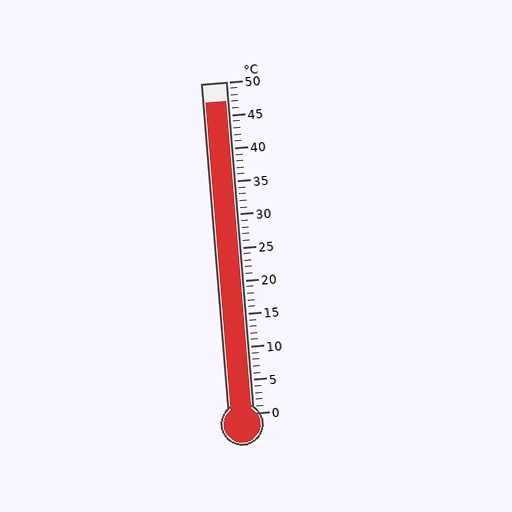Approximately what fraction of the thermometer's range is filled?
The thermometer is filled to approximately 95% of its range.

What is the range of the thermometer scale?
The thermometer scale ranges from 0°C to 50°C.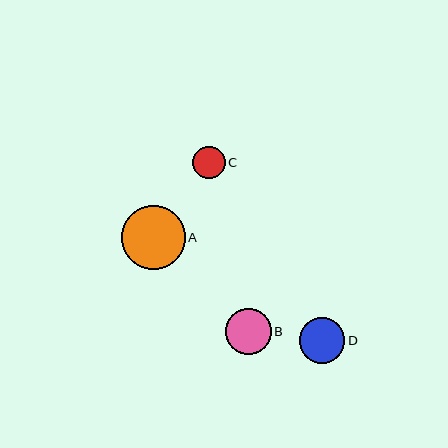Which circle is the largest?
Circle A is the largest with a size of approximately 64 pixels.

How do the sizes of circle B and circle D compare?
Circle B and circle D are approximately the same size.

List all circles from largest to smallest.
From largest to smallest: A, B, D, C.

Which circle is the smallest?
Circle C is the smallest with a size of approximately 32 pixels.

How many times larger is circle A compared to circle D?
Circle A is approximately 1.4 times the size of circle D.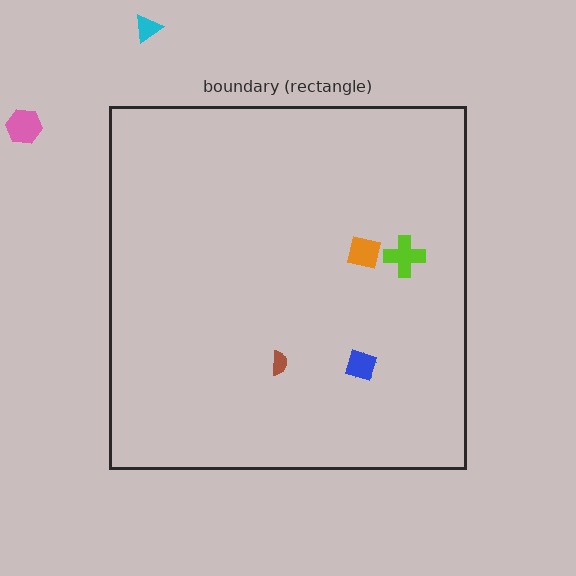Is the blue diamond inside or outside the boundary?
Inside.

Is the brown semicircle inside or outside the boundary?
Inside.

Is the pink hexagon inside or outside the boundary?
Outside.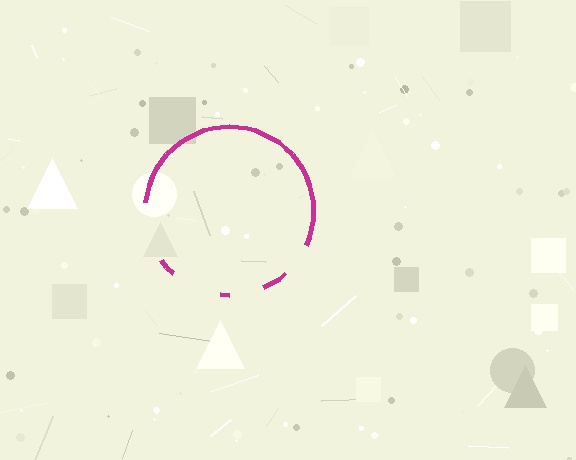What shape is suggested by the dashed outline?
The dashed outline suggests a circle.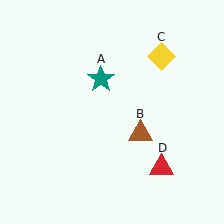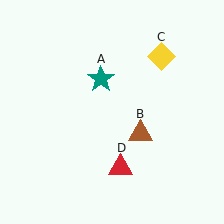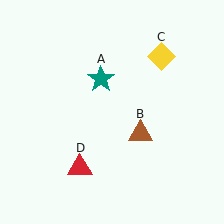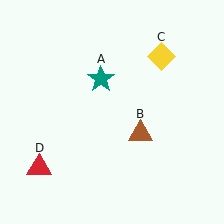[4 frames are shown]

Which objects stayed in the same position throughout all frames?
Teal star (object A) and brown triangle (object B) and yellow diamond (object C) remained stationary.